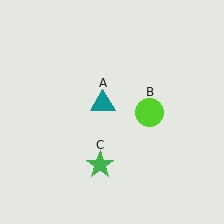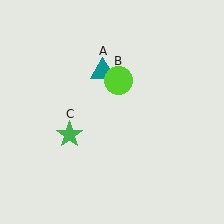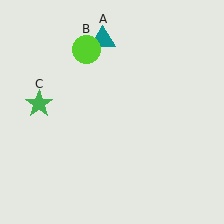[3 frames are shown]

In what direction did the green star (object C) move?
The green star (object C) moved up and to the left.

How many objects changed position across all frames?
3 objects changed position: teal triangle (object A), lime circle (object B), green star (object C).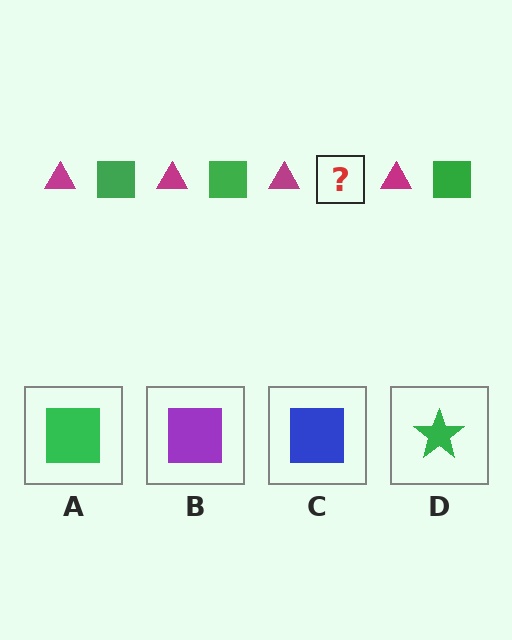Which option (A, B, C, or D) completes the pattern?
A.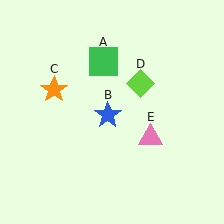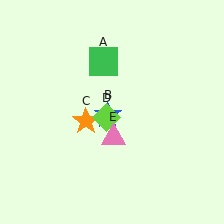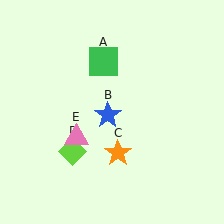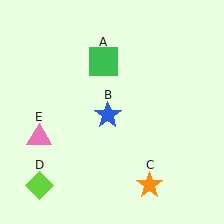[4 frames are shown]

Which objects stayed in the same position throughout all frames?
Green square (object A) and blue star (object B) remained stationary.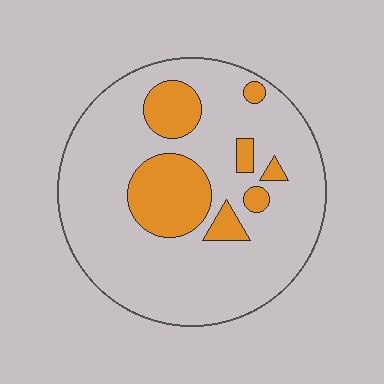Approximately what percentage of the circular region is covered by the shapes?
Approximately 20%.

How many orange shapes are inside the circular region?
7.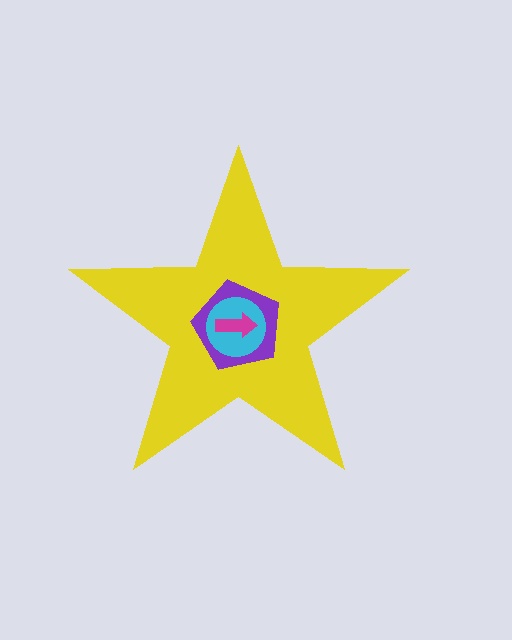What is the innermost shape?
The magenta arrow.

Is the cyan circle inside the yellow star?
Yes.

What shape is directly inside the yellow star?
The purple pentagon.